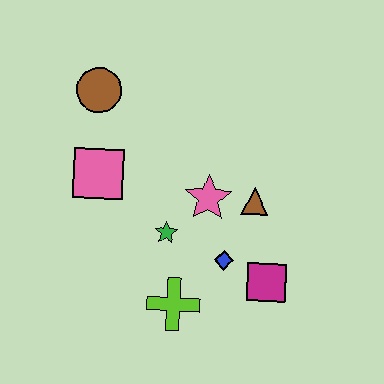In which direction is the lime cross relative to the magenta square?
The lime cross is to the left of the magenta square.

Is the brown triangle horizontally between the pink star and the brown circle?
No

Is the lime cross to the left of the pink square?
No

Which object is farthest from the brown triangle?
The brown circle is farthest from the brown triangle.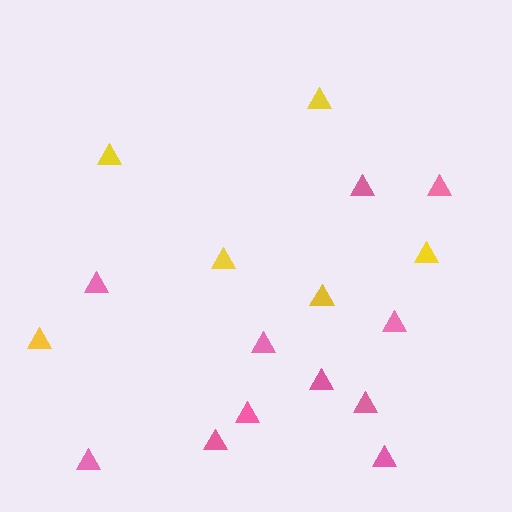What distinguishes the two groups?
There are 2 groups: one group of pink triangles (11) and one group of yellow triangles (6).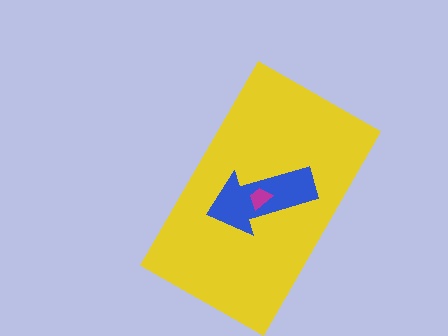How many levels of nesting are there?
3.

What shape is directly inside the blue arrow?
The magenta trapezoid.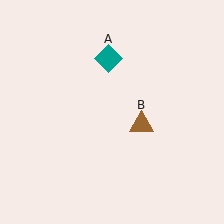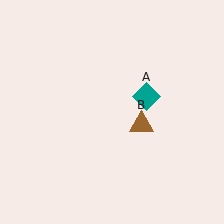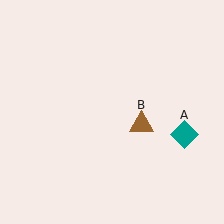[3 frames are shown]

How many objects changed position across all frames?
1 object changed position: teal diamond (object A).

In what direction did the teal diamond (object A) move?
The teal diamond (object A) moved down and to the right.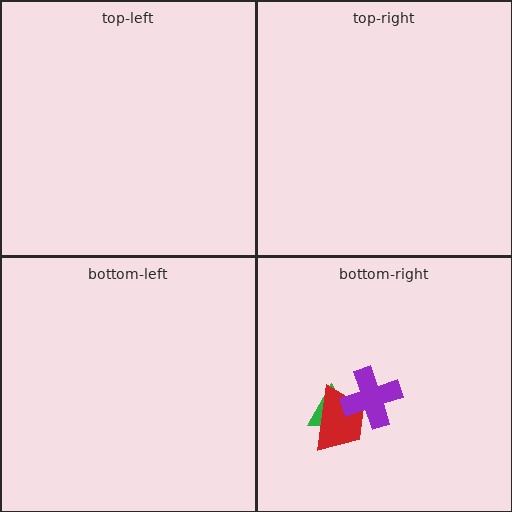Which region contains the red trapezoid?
The bottom-right region.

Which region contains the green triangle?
The bottom-right region.